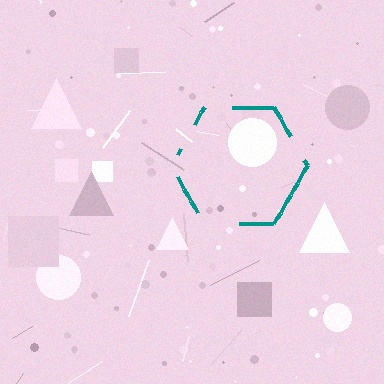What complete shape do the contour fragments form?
The contour fragments form a hexagon.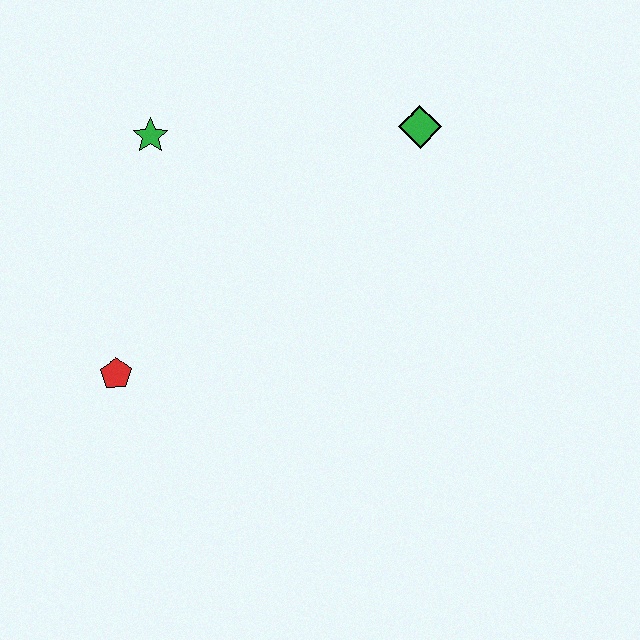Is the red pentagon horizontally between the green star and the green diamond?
No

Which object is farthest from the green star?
The green diamond is farthest from the green star.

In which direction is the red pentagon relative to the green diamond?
The red pentagon is to the left of the green diamond.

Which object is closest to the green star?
The red pentagon is closest to the green star.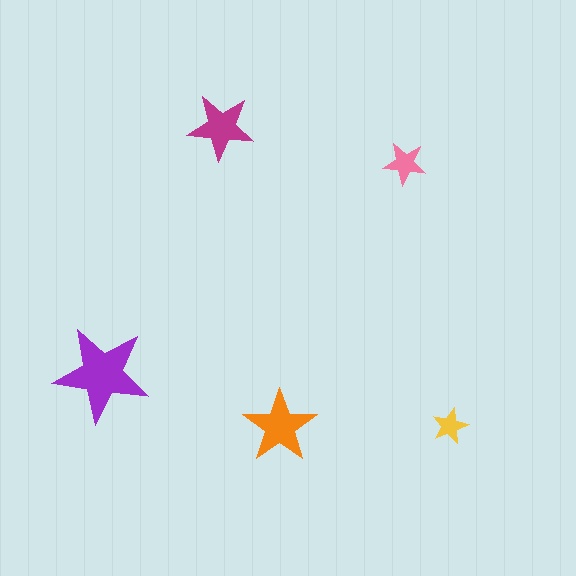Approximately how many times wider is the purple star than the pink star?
About 2 times wider.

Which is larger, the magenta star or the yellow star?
The magenta one.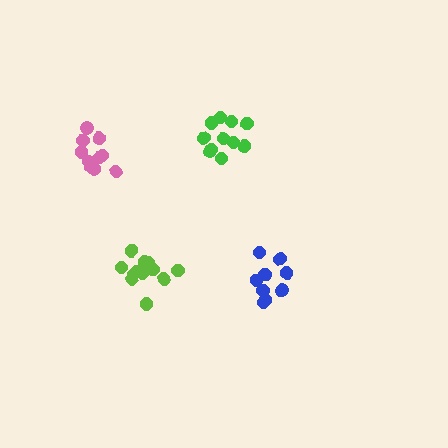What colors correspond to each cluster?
The clusters are colored: lime, green, pink, blue.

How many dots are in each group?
Group 1: 13 dots, Group 2: 11 dots, Group 3: 10 dots, Group 4: 9 dots (43 total).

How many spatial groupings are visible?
There are 4 spatial groupings.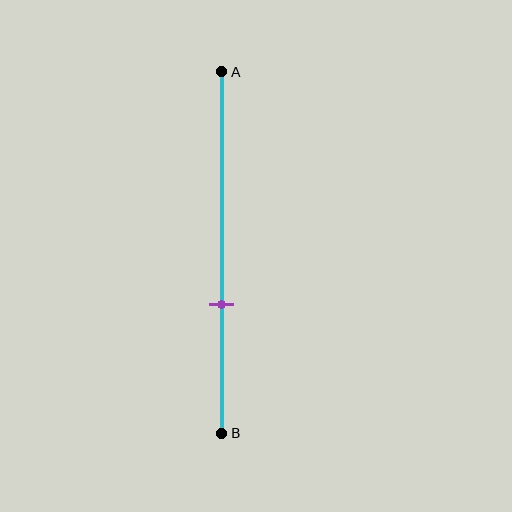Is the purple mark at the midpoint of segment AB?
No, the mark is at about 65% from A, not at the 50% midpoint.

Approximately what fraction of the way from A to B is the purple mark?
The purple mark is approximately 65% of the way from A to B.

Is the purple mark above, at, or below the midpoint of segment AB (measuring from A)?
The purple mark is below the midpoint of segment AB.